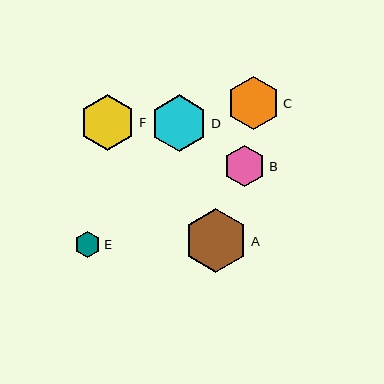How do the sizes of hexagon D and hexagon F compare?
Hexagon D and hexagon F are approximately the same size.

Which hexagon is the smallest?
Hexagon E is the smallest with a size of approximately 26 pixels.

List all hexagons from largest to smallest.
From largest to smallest: A, D, F, C, B, E.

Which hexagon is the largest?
Hexagon A is the largest with a size of approximately 64 pixels.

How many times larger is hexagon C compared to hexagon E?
Hexagon C is approximately 2.0 times the size of hexagon E.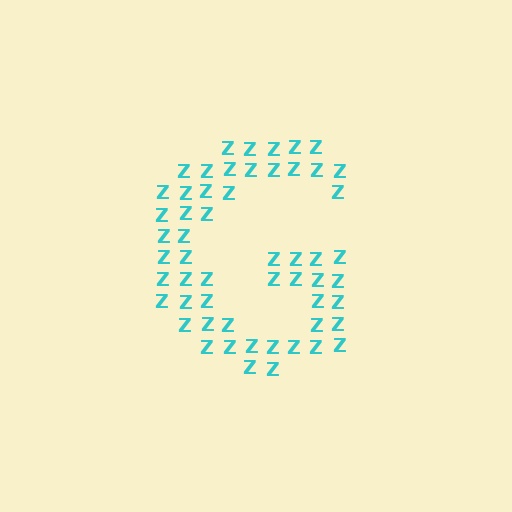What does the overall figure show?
The overall figure shows the letter G.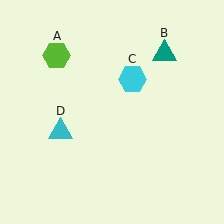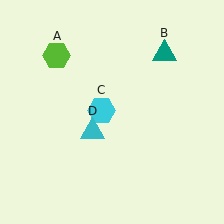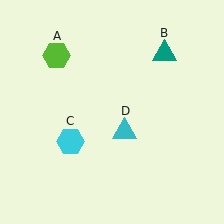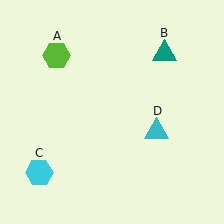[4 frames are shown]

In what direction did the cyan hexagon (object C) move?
The cyan hexagon (object C) moved down and to the left.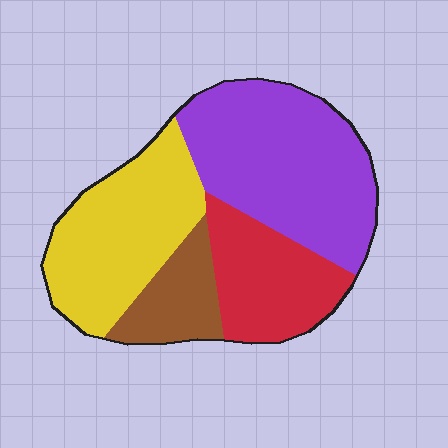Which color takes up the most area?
Purple, at roughly 40%.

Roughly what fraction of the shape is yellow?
Yellow takes up about one third (1/3) of the shape.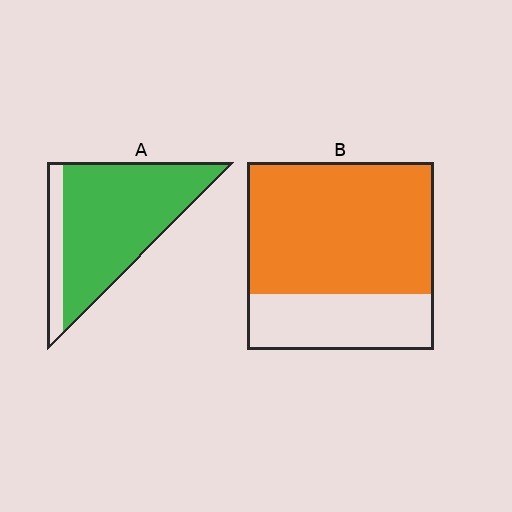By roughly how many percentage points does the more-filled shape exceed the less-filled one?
By roughly 15 percentage points (A over B).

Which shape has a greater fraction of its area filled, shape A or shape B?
Shape A.